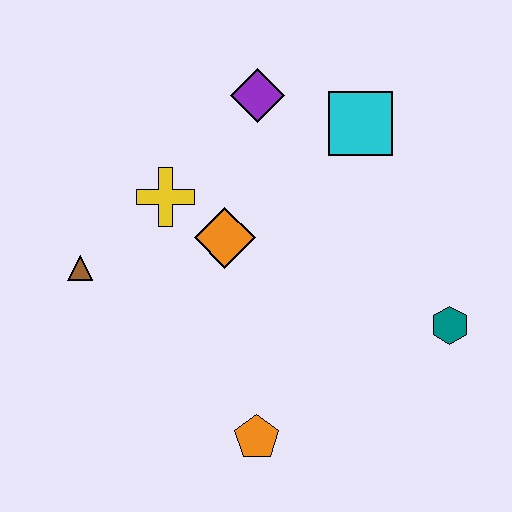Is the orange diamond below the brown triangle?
No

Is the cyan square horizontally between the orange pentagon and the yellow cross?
No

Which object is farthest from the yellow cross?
The teal hexagon is farthest from the yellow cross.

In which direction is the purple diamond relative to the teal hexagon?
The purple diamond is above the teal hexagon.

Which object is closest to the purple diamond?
The cyan square is closest to the purple diamond.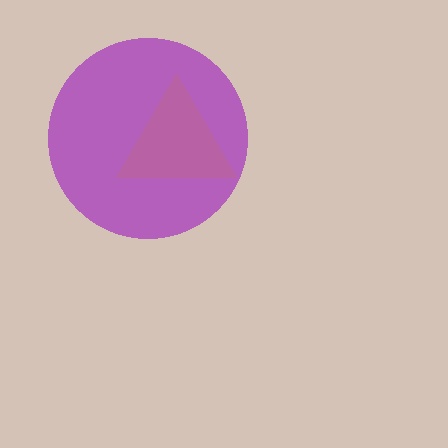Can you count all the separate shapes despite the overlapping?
Yes, there are 2 separate shapes.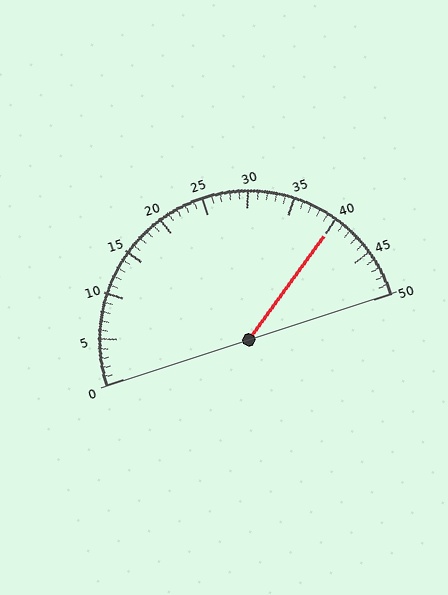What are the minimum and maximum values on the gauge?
The gauge ranges from 0 to 50.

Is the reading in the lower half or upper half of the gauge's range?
The reading is in the upper half of the range (0 to 50).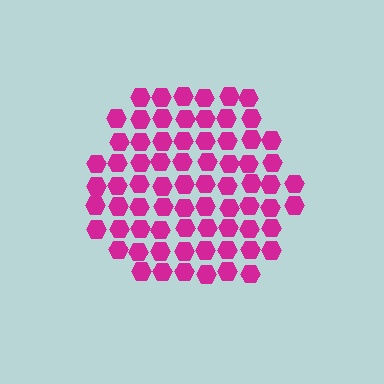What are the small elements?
The small elements are hexagons.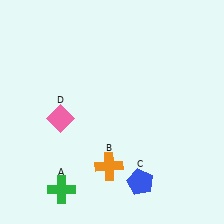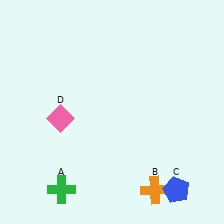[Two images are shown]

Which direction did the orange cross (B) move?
The orange cross (B) moved right.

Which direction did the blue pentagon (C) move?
The blue pentagon (C) moved right.